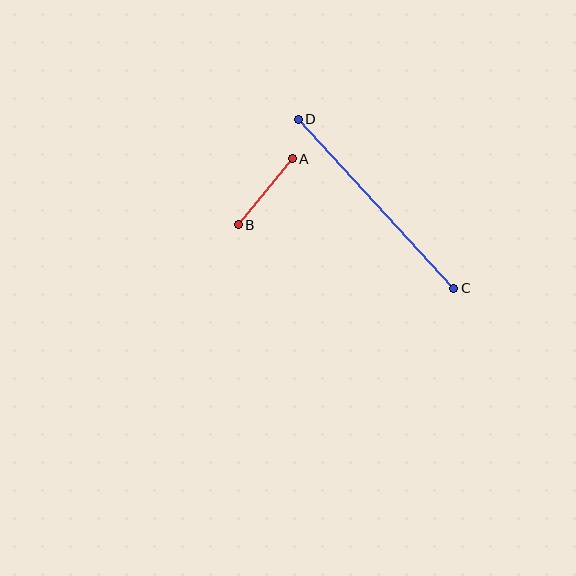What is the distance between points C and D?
The distance is approximately 229 pixels.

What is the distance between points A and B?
The distance is approximately 85 pixels.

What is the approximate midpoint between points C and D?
The midpoint is at approximately (376, 204) pixels.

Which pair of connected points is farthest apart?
Points C and D are farthest apart.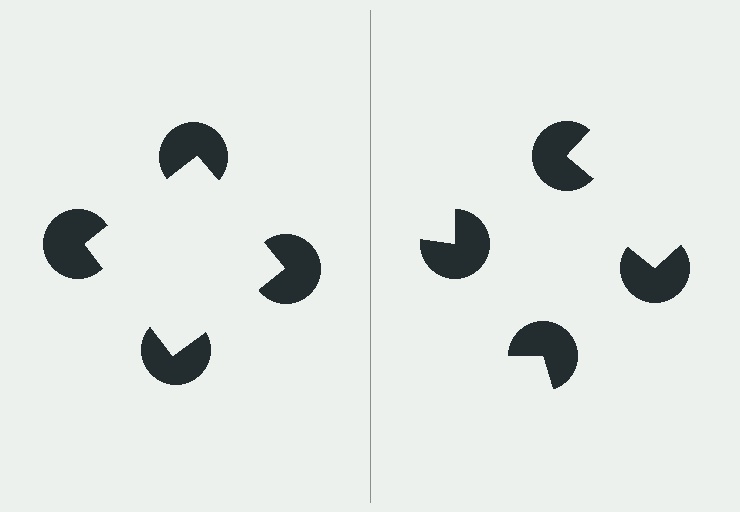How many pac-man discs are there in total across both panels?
8 — 4 on each side.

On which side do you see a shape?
An illusory square appears on the left side. On the right side the wedge cuts are rotated, so no coherent shape forms.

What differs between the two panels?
The pac-man discs are positioned identically on both sides; only the wedge orientations differ. On the left they align to a square; on the right they are misaligned.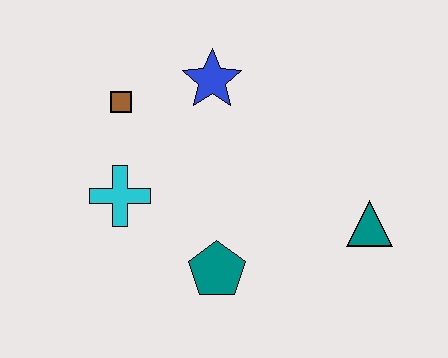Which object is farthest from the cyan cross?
The teal triangle is farthest from the cyan cross.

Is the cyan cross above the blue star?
No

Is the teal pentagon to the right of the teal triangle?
No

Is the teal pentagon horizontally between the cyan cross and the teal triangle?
Yes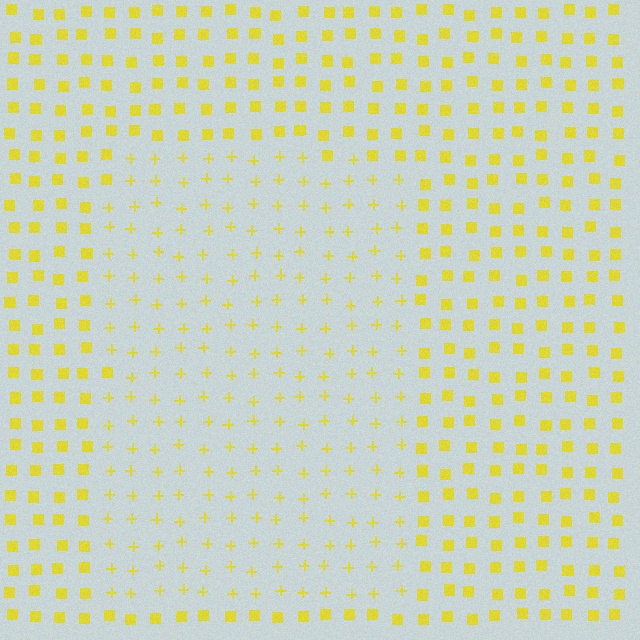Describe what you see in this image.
The image is filled with small yellow elements arranged in a uniform grid. A rectangle-shaped region contains plus signs, while the surrounding area contains squares. The boundary is defined purely by the change in element shape.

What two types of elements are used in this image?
The image uses plus signs inside the rectangle region and squares outside it.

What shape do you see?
I see a rectangle.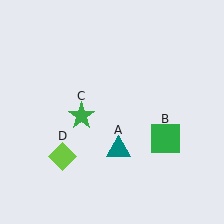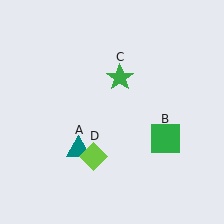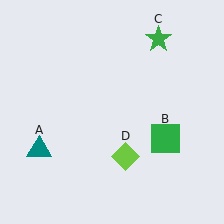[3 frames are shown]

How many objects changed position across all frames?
3 objects changed position: teal triangle (object A), green star (object C), lime diamond (object D).